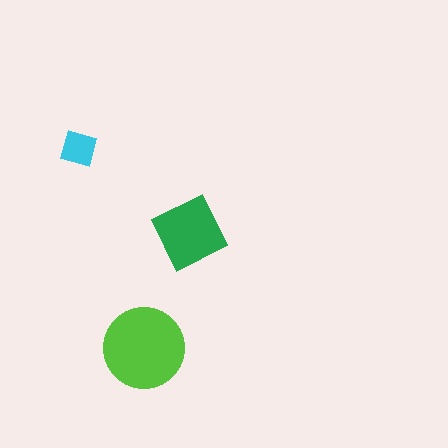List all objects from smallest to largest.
The cyan diamond, the green square, the lime circle.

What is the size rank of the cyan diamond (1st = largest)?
3rd.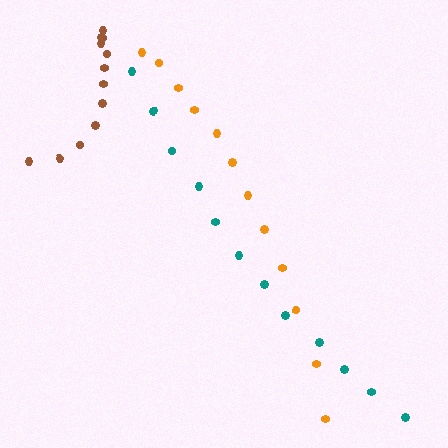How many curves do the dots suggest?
There are 3 distinct paths.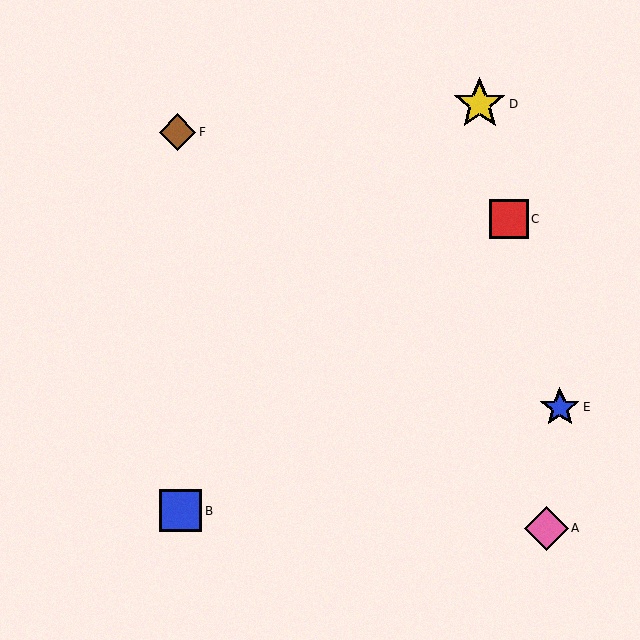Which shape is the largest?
The yellow star (labeled D) is the largest.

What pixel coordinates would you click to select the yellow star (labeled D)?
Click at (480, 104) to select the yellow star D.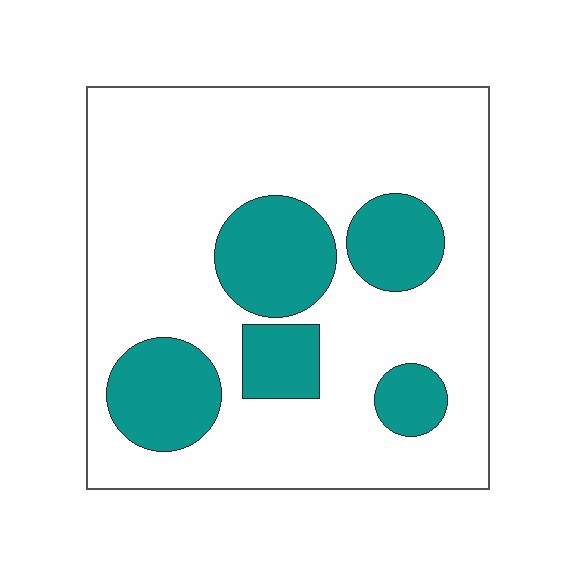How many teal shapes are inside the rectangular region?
5.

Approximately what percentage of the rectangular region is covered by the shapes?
Approximately 25%.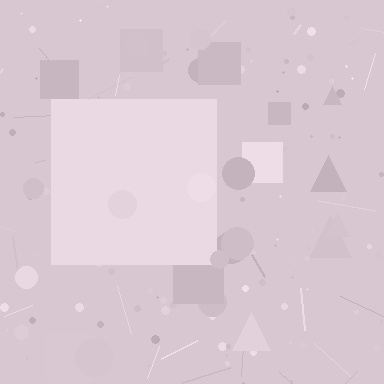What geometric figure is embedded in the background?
A square is embedded in the background.